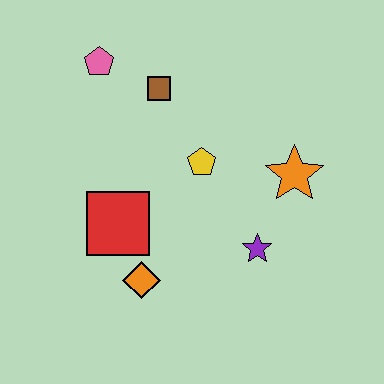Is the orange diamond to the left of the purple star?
Yes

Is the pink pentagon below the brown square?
No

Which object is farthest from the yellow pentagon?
The pink pentagon is farthest from the yellow pentagon.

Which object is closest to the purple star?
The orange star is closest to the purple star.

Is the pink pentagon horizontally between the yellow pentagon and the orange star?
No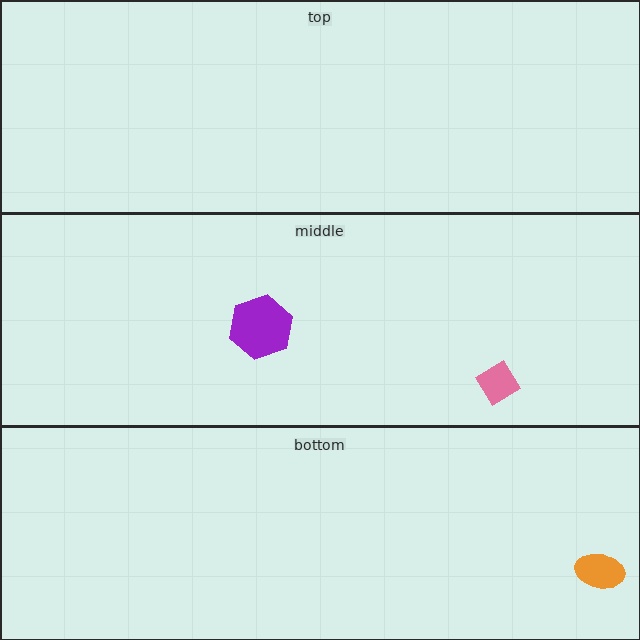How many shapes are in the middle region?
2.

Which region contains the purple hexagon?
The middle region.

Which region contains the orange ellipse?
The bottom region.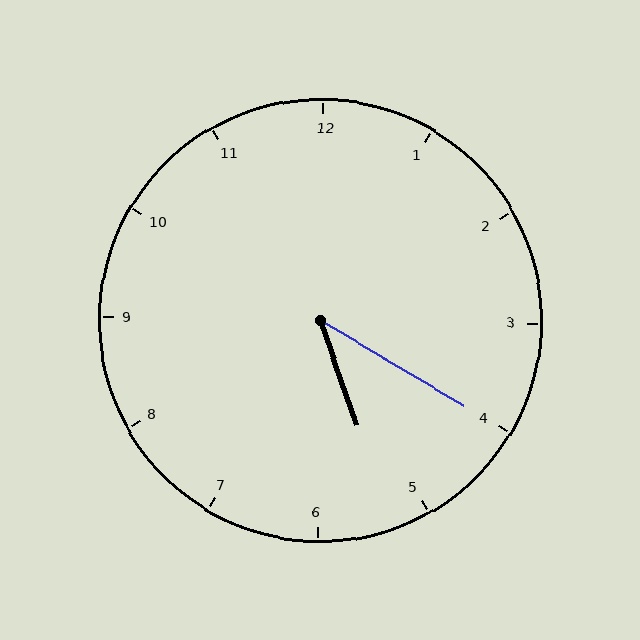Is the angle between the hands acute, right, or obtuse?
It is acute.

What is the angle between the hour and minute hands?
Approximately 40 degrees.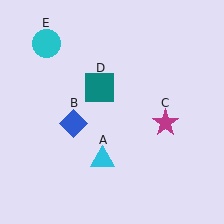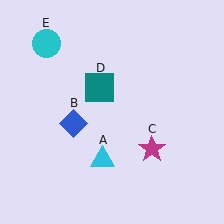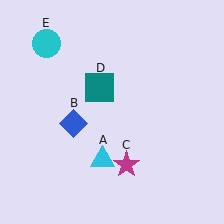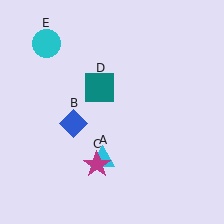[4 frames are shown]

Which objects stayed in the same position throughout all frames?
Cyan triangle (object A) and blue diamond (object B) and teal square (object D) and cyan circle (object E) remained stationary.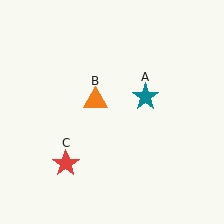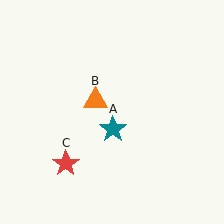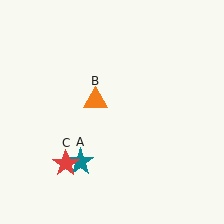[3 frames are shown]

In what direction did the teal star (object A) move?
The teal star (object A) moved down and to the left.